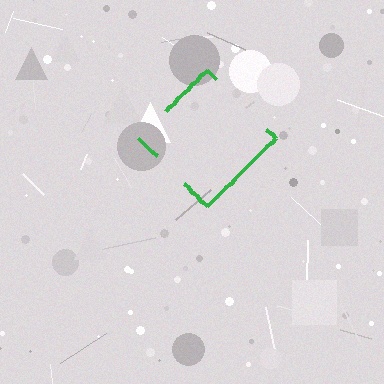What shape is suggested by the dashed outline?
The dashed outline suggests a diamond.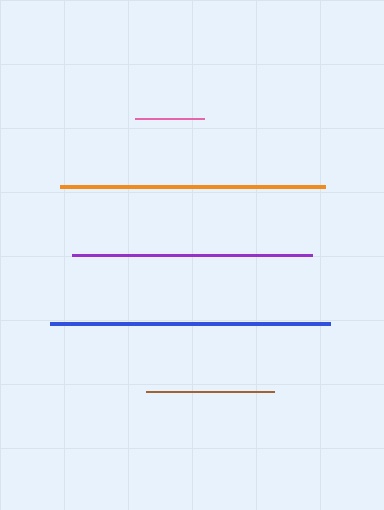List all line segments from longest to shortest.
From longest to shortest: blue, orange, purple, brown, pink.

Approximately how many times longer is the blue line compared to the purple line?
The blue line is approximately 1.2 times the length of the purple line.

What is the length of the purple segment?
The purple segment is approximately 239 pixels long.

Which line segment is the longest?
The blue line is the longest at approximately 280 pixels.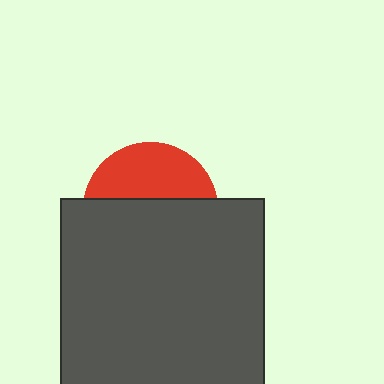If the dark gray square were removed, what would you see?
You would see the complete red circle.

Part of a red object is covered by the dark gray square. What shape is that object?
It is a circle.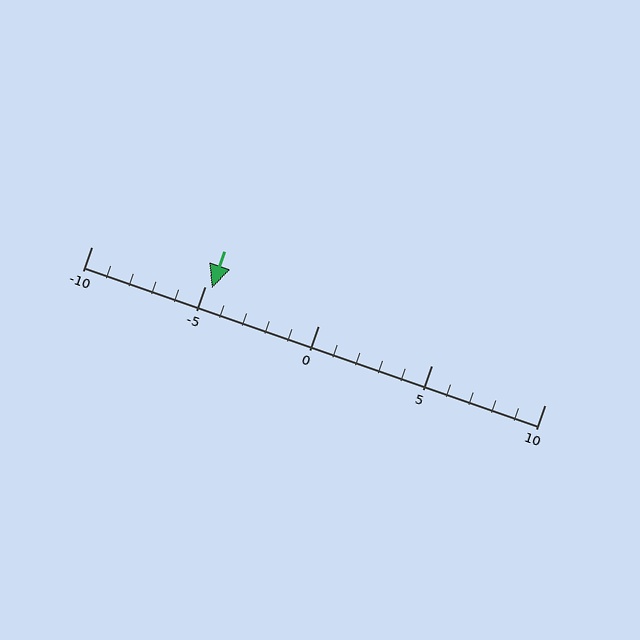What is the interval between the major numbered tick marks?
The major tick marks are spaced 5 units apart.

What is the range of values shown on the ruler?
The ruler shows values from -10 to 10.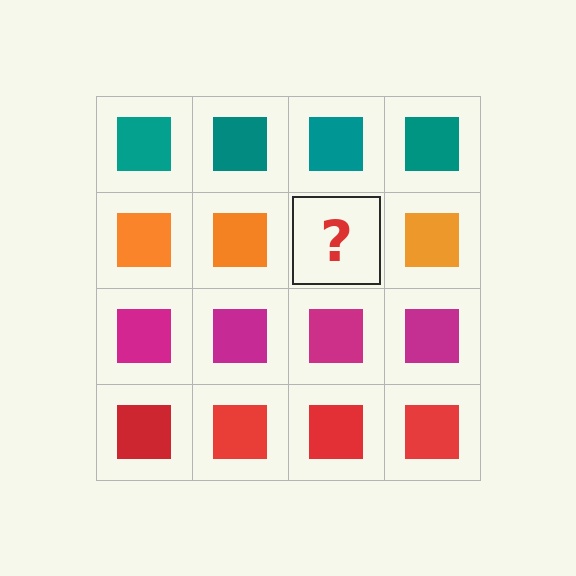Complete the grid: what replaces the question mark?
The question mark should be replaced with an orange square.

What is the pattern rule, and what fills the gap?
The rule is that each row has a consistent color. The gap should be filled with an orange square.